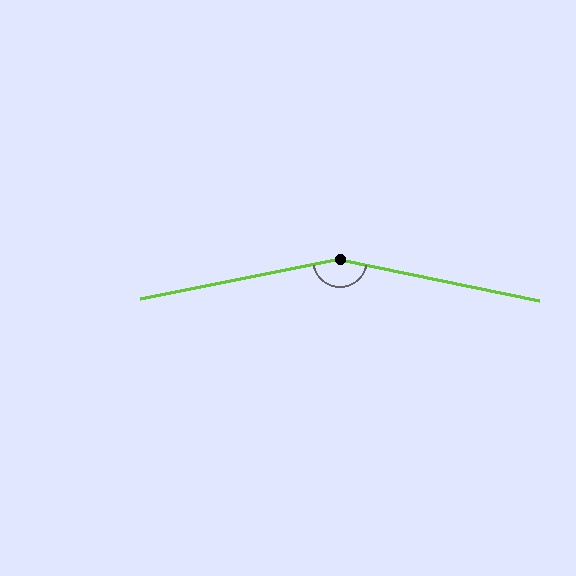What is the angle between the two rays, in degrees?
Approximately 157 degrees.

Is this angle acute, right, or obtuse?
It is obtuse.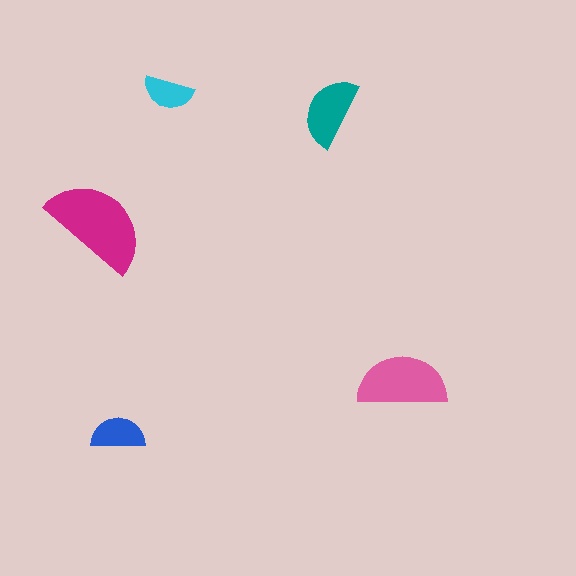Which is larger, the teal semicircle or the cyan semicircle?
The teal one.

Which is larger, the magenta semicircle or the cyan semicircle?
The magenta one.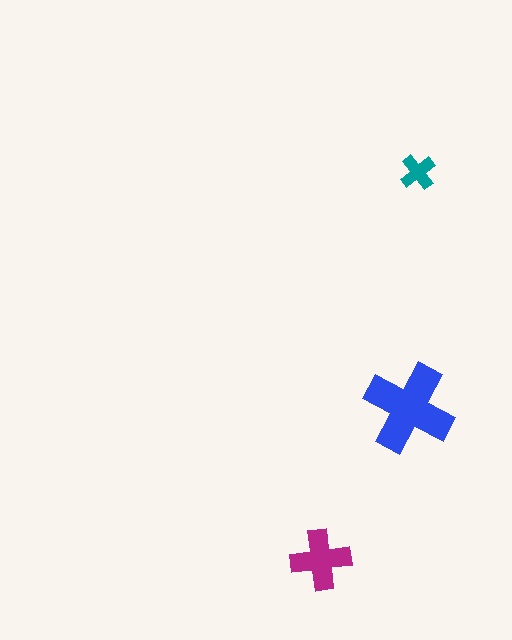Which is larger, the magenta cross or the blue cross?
The blue one.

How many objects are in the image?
There are 3 objects in the image.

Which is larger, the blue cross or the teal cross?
The blue one.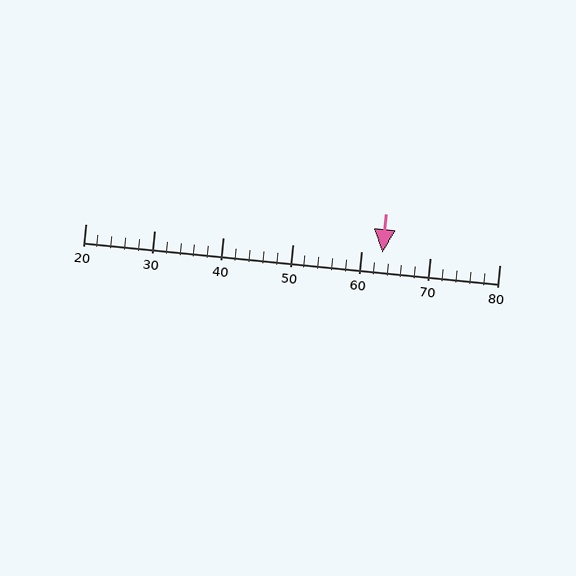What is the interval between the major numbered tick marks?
The major tick marks are spaced 10 units apart.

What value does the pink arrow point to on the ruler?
The pink arrow points to approximately 63.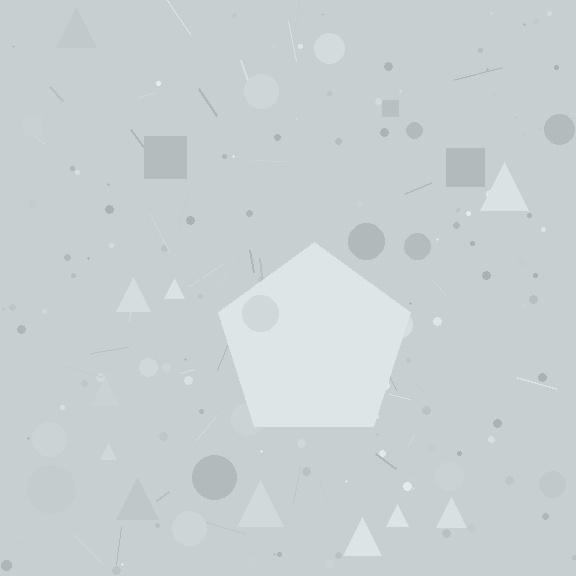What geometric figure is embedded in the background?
A pentagon is embedded in the background.